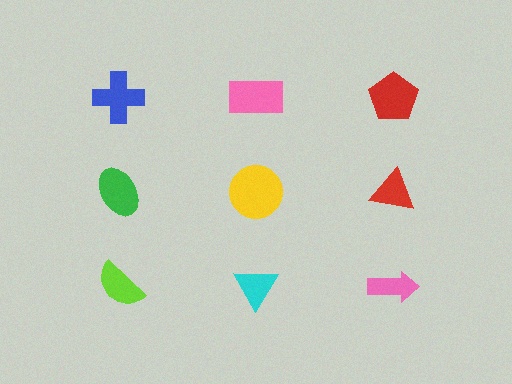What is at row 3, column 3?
A pink arrow.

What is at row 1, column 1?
A blue cross.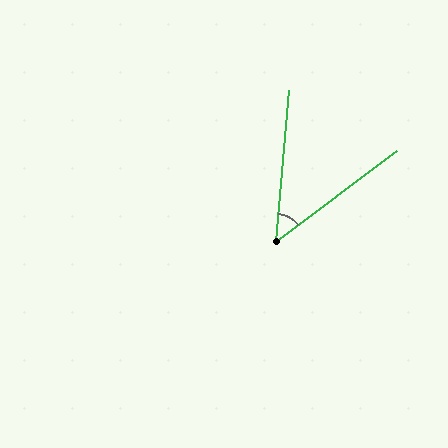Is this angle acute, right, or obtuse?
It is acute.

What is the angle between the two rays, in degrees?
Approximately 48 degrees.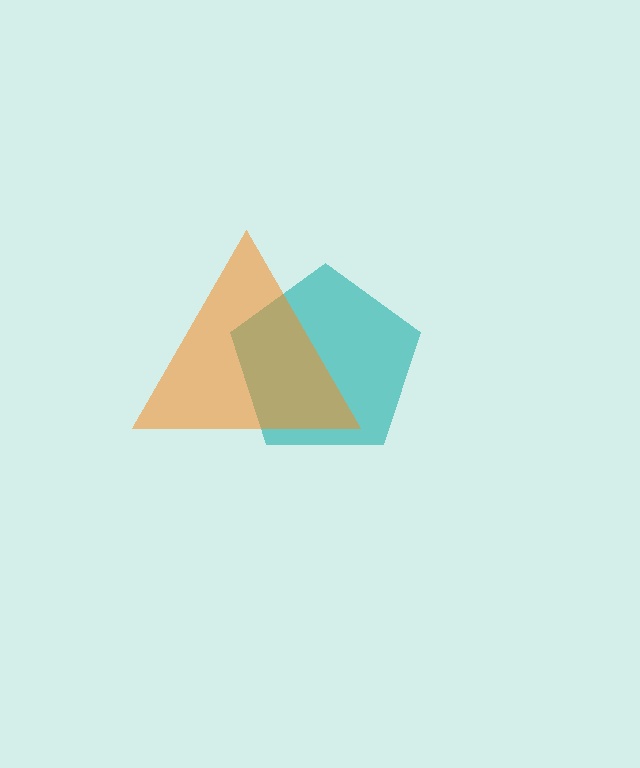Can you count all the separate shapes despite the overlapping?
Yes, there are 2 separate shapes.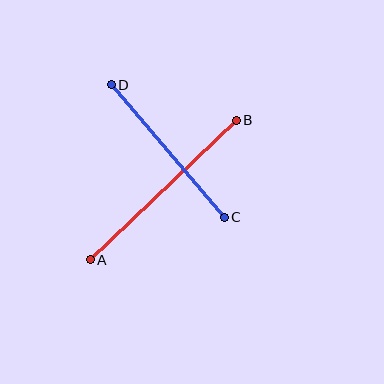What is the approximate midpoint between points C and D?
The midpoint is at approximately (168, 151) pixels.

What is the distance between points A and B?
The distance is approximately 202 pixels.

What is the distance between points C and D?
The distance is approximately 174 pixels.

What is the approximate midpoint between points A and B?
The midpoint is at approximately (163, 190) pixels.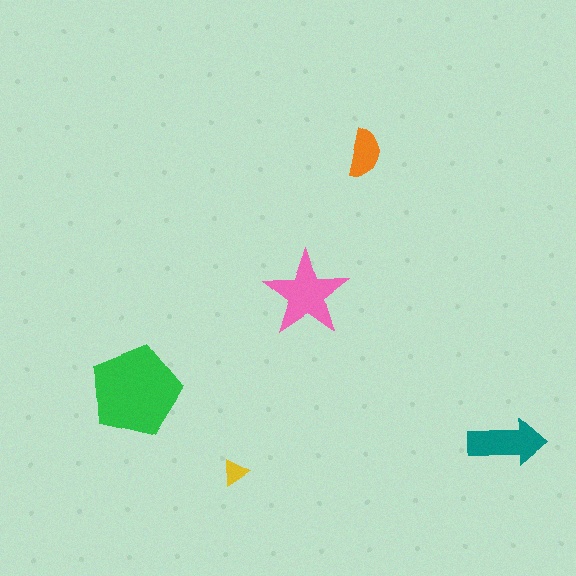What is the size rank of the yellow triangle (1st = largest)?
5th.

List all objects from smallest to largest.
The yellow triangle, the orange semicircle, the teal arrow, the pink star, the green pentagon.